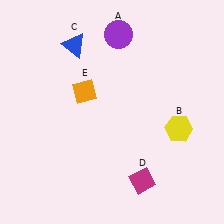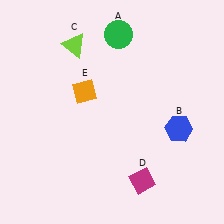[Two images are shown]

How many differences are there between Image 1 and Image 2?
There are 3 differences between the two images.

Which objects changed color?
A changed from purple to green. B changed from yellow to blue. C changed from blue to lime.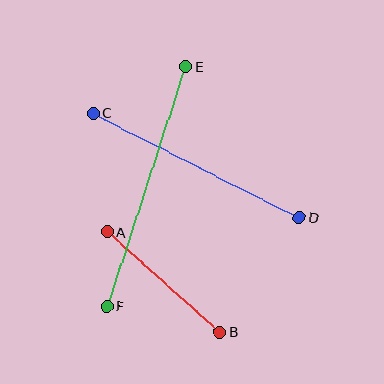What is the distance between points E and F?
The distance is approximately 252 pixels.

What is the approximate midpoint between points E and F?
The midpoint is at approximately (146, 187) pixels.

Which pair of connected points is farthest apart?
Points E and F are farthest apart.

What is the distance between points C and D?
The distance is approximately 231 pixels.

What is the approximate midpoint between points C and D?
The midpoint is at approximately (196, 165) pixels.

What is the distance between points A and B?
The distance is approximately 150 pixels.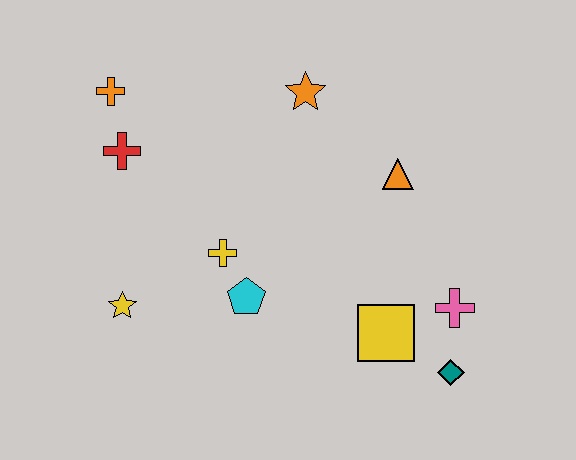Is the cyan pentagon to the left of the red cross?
No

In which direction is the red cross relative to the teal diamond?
The red cross is to the left of the teal diamond.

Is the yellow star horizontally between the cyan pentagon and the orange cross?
Yes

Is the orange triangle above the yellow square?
Yes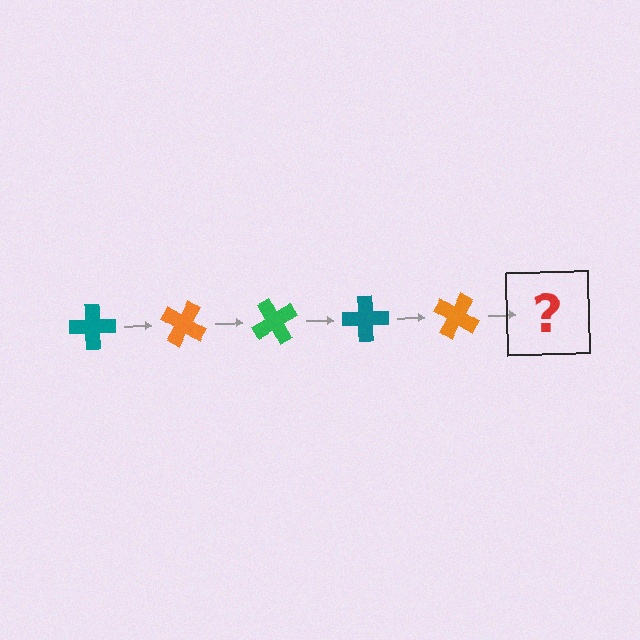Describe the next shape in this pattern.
It should be a green cross, rotated 150 degrees from the start.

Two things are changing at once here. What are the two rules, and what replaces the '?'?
The two rules are that it rotates 30 degrees each step and the color cycles through teal, orange, and green. The '?' should be a green cross, rotated 150 degrees from the start.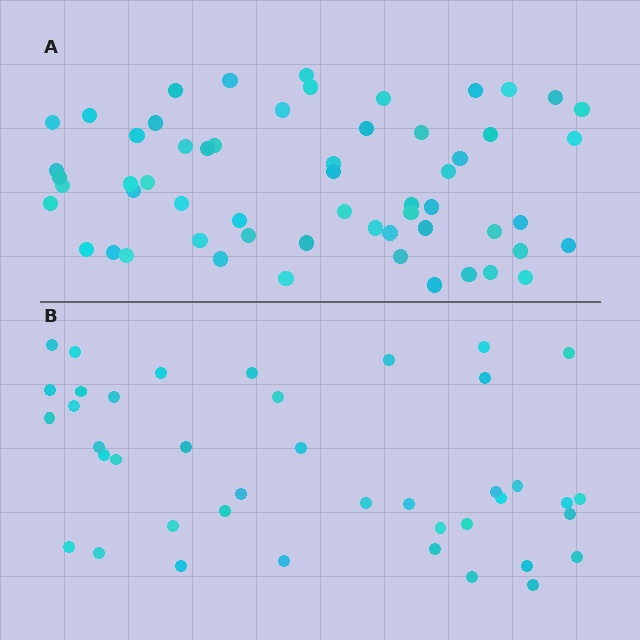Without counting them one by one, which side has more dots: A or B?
Region A (the top region) has more dots.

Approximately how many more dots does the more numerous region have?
Region A has approximately 15 more dots than region B.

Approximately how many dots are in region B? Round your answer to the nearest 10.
About 40 dots. (The exact count is 41, which rounds to 40.)